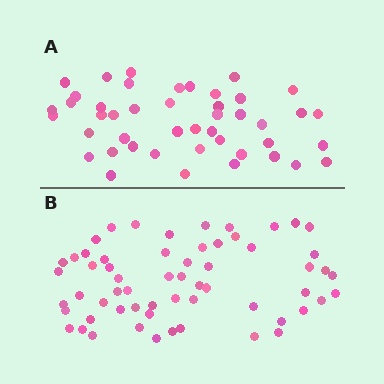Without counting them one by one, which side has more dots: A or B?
Region B (the bottom region) has more dots.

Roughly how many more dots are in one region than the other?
Region B has approximately 15 more dots than region A.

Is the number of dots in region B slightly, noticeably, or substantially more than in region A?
Region B has noticeably more, but not dramatically so. The ratio is roughly 1.3 to 1.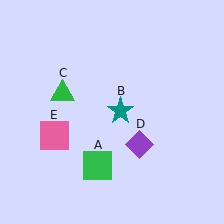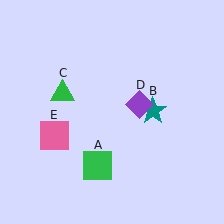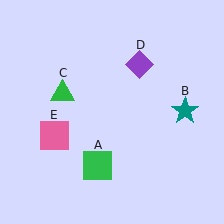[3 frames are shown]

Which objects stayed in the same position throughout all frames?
Green square (object A) and green triangle (object C) and pink square (object E) remained stationary.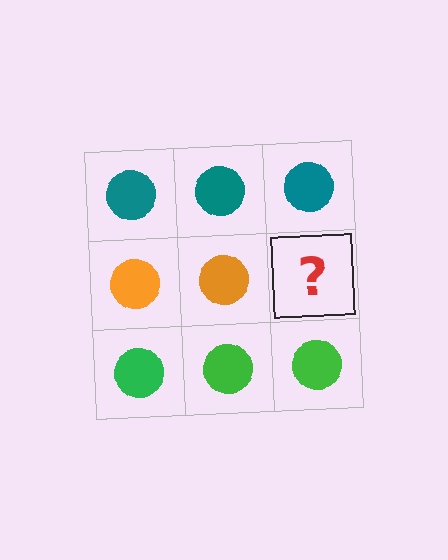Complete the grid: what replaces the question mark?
The question mark should be replaced with an orange circle.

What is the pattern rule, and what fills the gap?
The rule is that each row has a consistent color. The gap should be filled with an orange circle.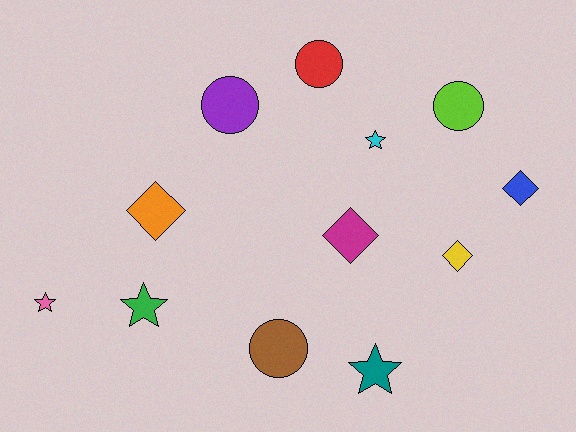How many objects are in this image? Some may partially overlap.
There are 12 objects.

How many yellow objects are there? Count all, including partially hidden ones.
There is 1 yellow object.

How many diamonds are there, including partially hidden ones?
There are 4 diamonds.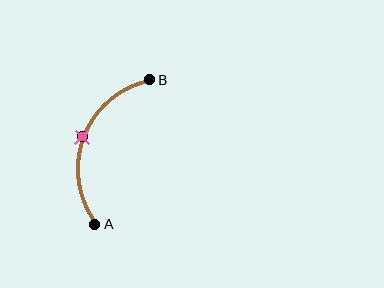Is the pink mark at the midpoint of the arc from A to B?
Yes. The pink mark lies on the arc at equal arc-length from both A and B — it is the arc midpoint.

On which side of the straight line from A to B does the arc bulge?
The arc bulges to the left of the straight line connecting A and B.